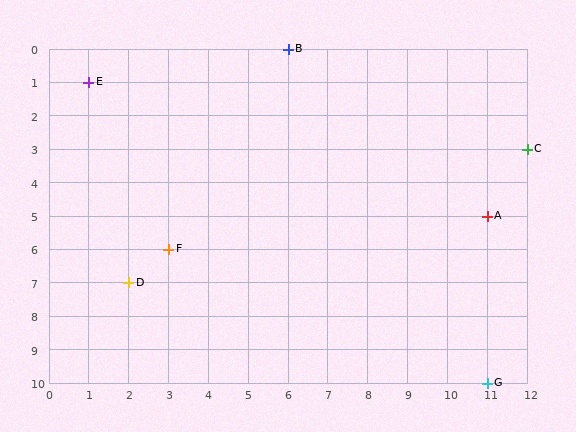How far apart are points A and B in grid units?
Points A and B are 5 columns and 5 rows apart (about 7.1 grid units diagonally).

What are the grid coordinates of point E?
Point E is at grid coordinates (1, 1).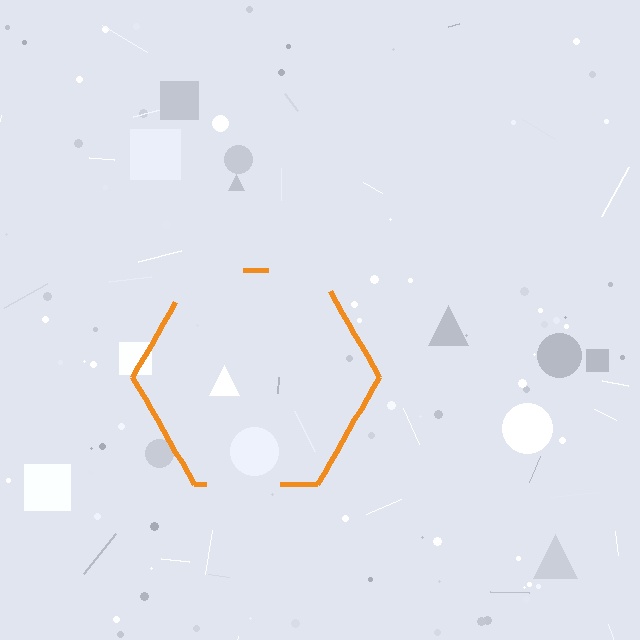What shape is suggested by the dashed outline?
The dashed outline suggests a hexagon.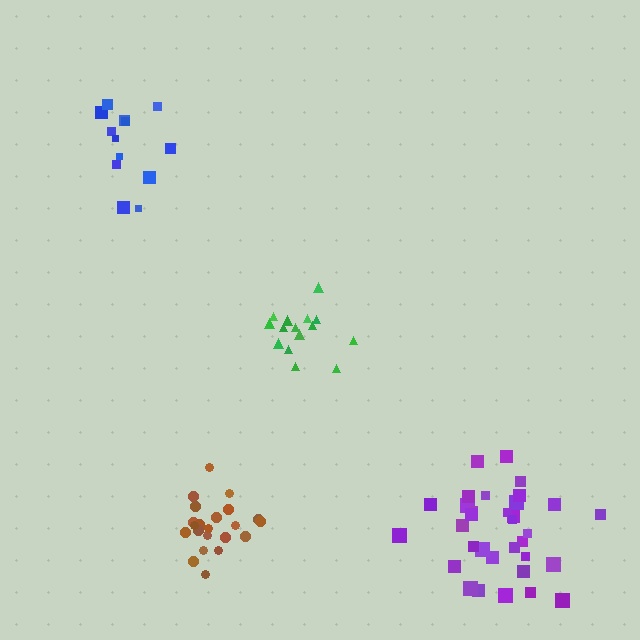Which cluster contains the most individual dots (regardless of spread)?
Purple (33).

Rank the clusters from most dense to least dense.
brown, purple, green, blue.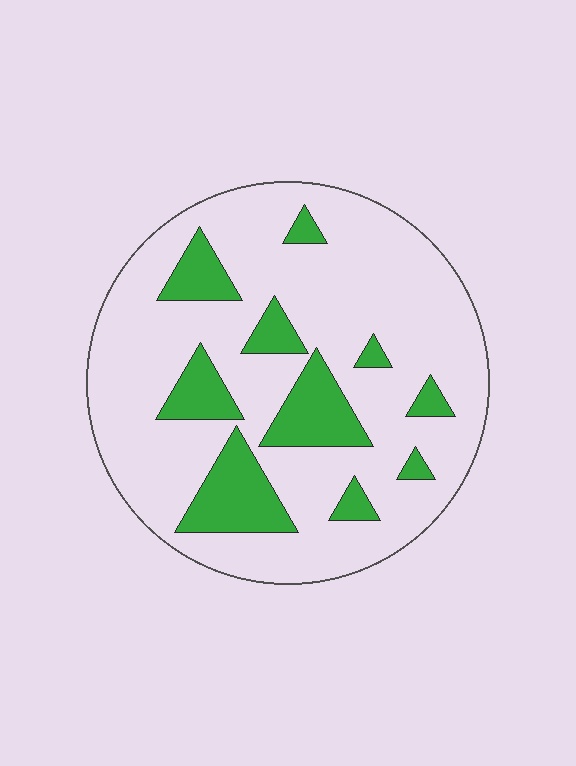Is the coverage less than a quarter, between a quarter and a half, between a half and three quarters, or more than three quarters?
Less than a quarter.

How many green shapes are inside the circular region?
10.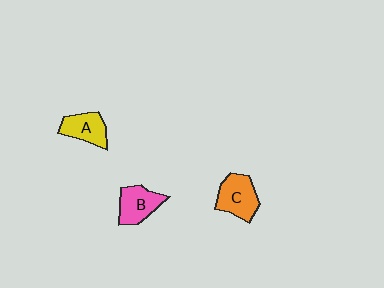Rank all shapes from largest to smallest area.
From largest to smallest: C (orange), B (pink), A (yellow).